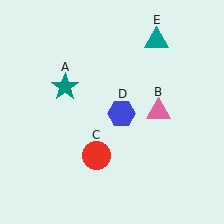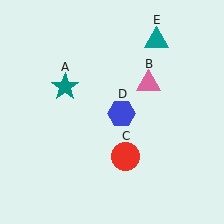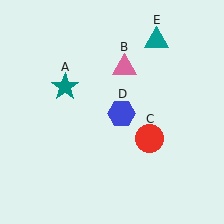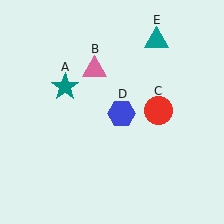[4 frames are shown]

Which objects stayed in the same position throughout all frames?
Teal star (object A) and blue hexagon (object D) and teal triangle (object E) remained stationary.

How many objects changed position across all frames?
2 objects changed position: pink triangle (object B), red circle (object C).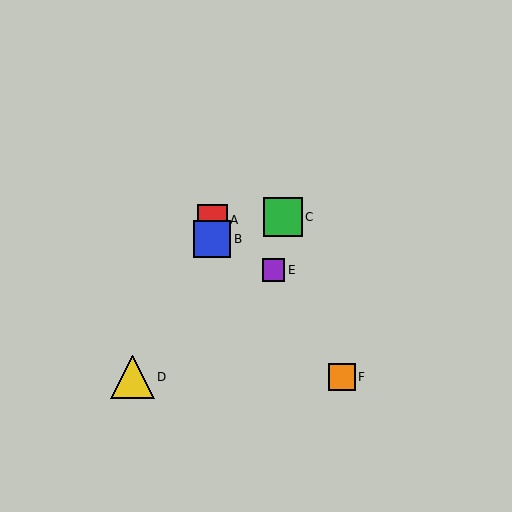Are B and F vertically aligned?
No, B is at x≈212 and F is at x≈342.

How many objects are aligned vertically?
2 objects (A, B) are aligned vertically.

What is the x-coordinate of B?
Object B is at x≈212.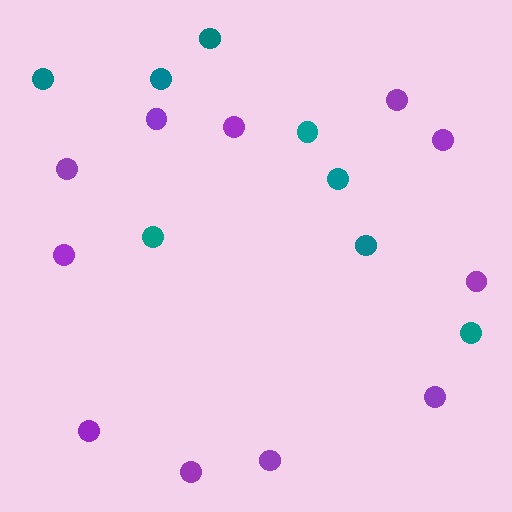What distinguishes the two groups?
There are 2 groups: one group of purple circles (11) and one group of teal circles (8).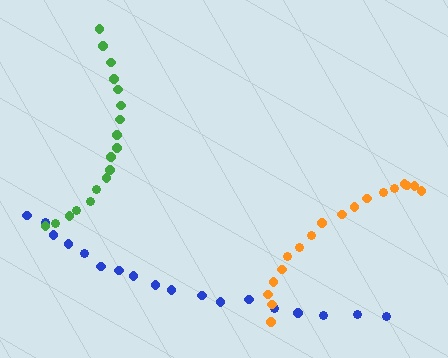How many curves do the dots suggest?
There are 3 distinct paths.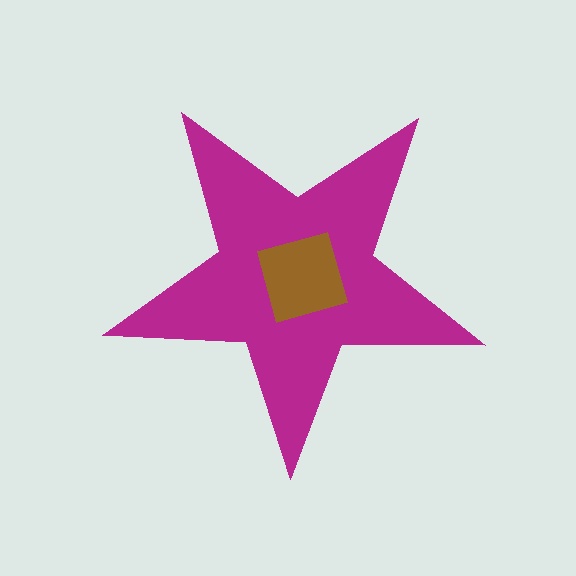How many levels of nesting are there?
2.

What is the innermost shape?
The brown diamond.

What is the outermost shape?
The magenta star.